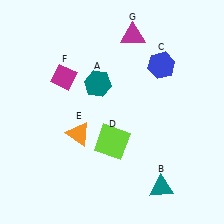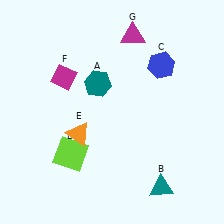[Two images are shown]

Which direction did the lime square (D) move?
The lime square (D) moved left.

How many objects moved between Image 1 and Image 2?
1 object moved between the two images.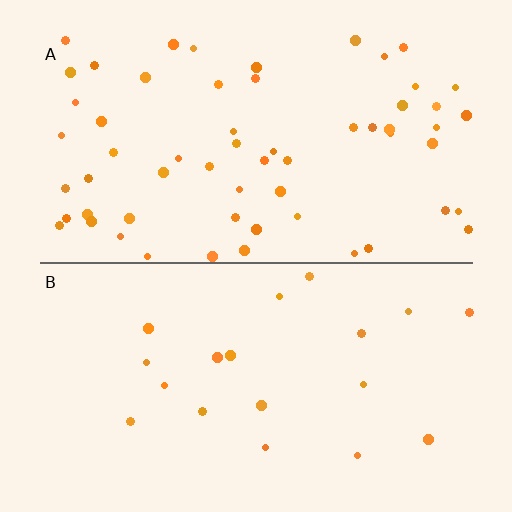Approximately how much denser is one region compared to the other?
Approximately 3.1× — region A over region B.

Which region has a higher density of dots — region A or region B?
A (the top).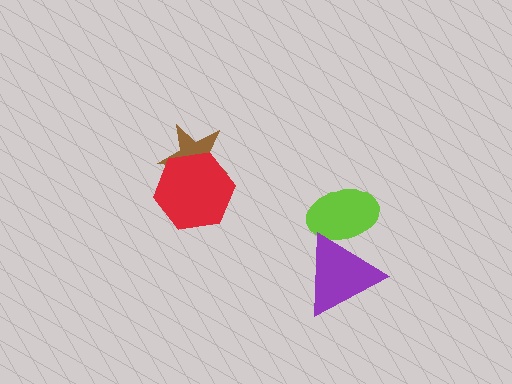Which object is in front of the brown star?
The red hexagon is in front of the brown star.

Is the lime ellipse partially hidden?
Yes, it is partially covered by another shape.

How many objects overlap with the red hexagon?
1 object overlaps with the red hexagon.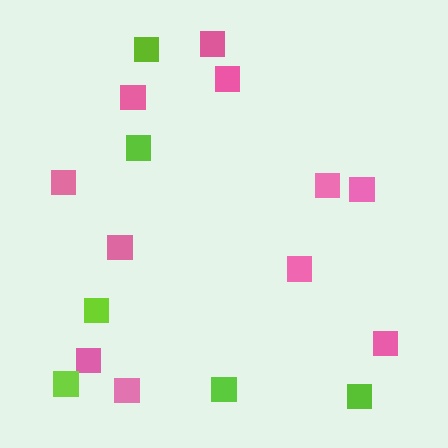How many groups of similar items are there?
There are 2 groups: one group of pink squares (11) and one group of lime squares (6).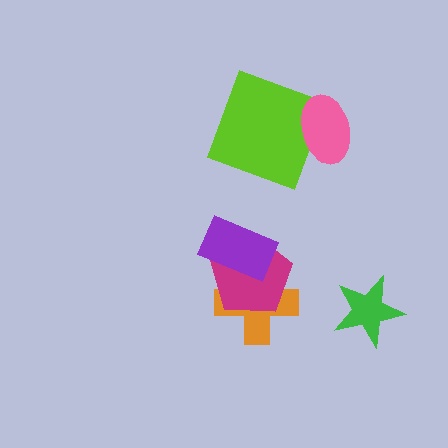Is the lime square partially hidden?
Yes, it is partially covered by another shape.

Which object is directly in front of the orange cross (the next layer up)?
The magenta pentagon is directly in front of the orange cross.